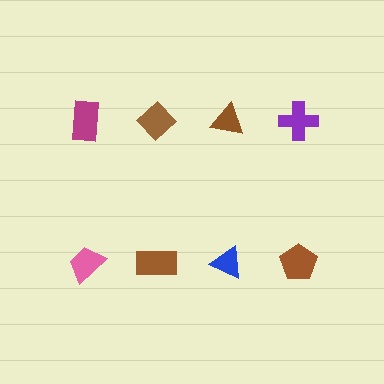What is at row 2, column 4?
A brown pentagon.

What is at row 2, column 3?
A blue triangle.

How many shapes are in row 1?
4 shapes.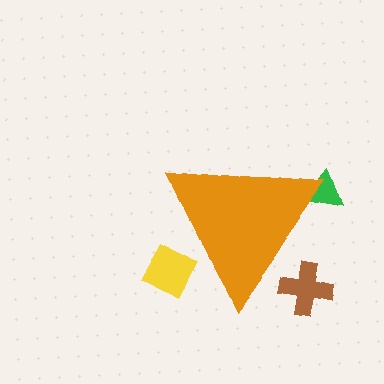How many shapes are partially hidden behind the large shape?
3 shapes are partially hidden.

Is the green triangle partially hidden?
Yes, the green triangle is partially hidden behind the orange triangle.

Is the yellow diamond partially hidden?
Yes, the yellow diamond is partially hidden behind the orange triangle.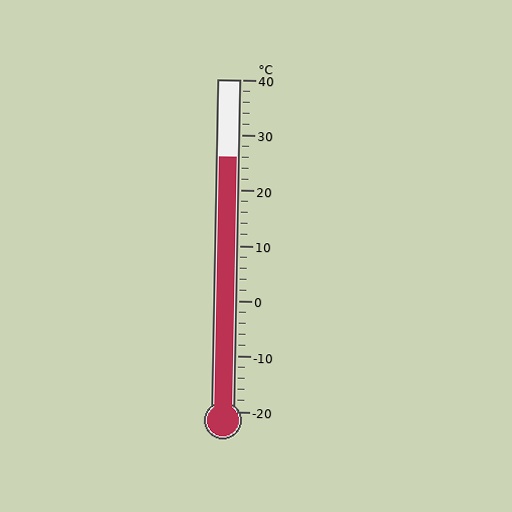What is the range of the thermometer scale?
The thermometer scale ranges from -20°C to 40°C.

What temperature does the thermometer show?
The thermometer shows approximately 26°C.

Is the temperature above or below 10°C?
The temperature is above 10°C.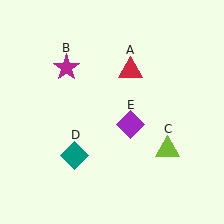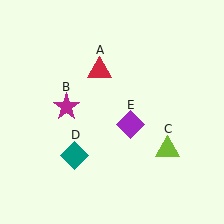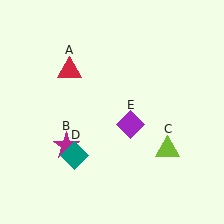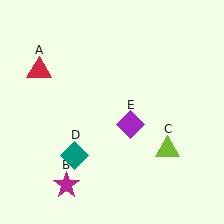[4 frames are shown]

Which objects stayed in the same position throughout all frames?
Lime triangle (object C) and teal diamond (object D) and purple diamond (object E) remained stationary.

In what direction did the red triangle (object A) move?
The red triangle (object A) moved left.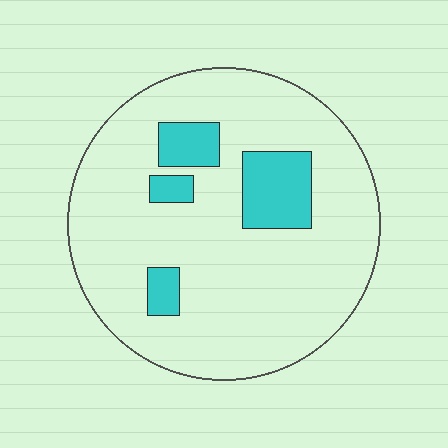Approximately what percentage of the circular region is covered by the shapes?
Approximately 15%.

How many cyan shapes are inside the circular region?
4.